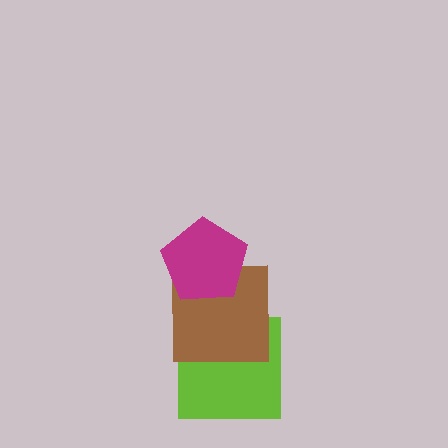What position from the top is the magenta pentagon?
The magenta pentagon is 1st from the top.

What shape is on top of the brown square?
The magenta pentagon is on top of the brown square.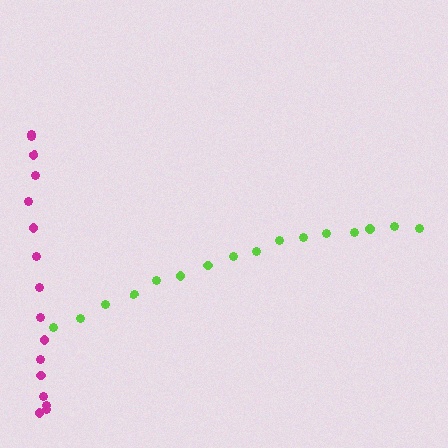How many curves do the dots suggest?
There are 2 distinct paths.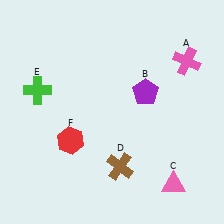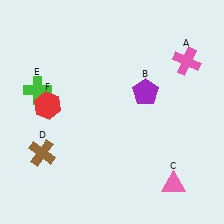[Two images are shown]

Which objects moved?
The objects that moved are: the brown cross (D), the red hexagon (F).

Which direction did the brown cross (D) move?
The brown cross (D) moved left.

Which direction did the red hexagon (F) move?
The red hexagon (F) moved up.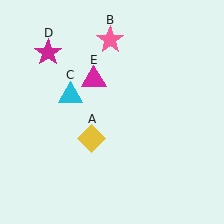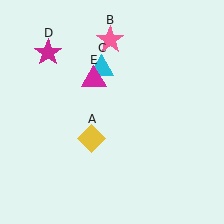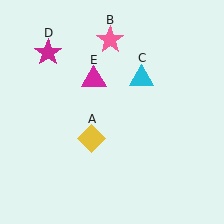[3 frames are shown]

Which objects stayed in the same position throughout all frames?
Yellow diamond (object A) and pink star (object B) and magenta star (object D) and magenta triangle (object E) remained stationary.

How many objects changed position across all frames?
1 object changed position: cyan triangle (object C).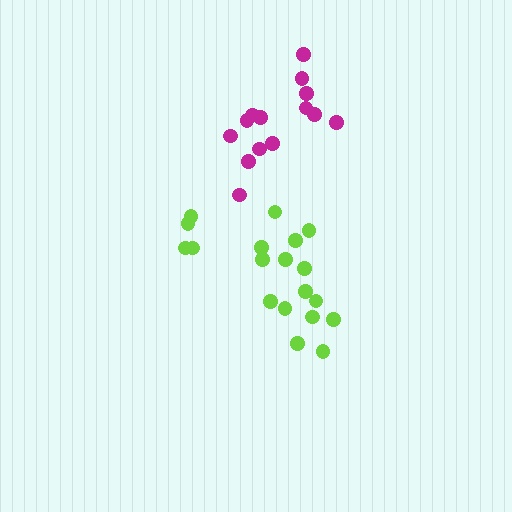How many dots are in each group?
Group 1: 19 dots, Group 2: 14 dots (33 total).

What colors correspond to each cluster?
The clusters are colored: lime, magenta.